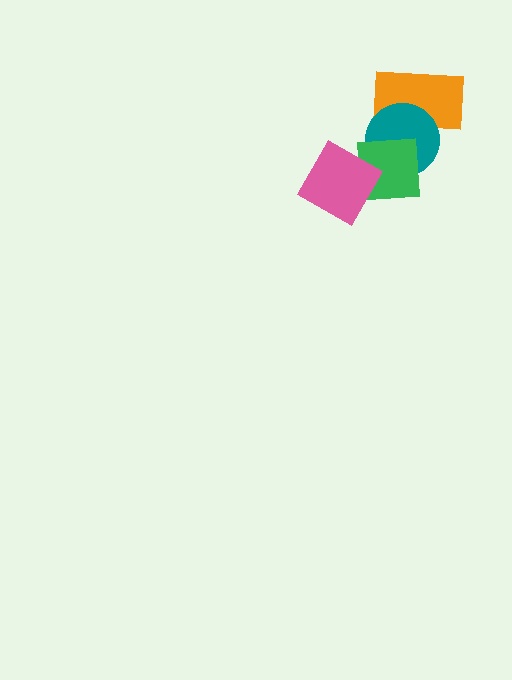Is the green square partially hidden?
Yes, it is partially covered by another shape.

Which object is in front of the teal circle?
The green square is in front of the teal circle.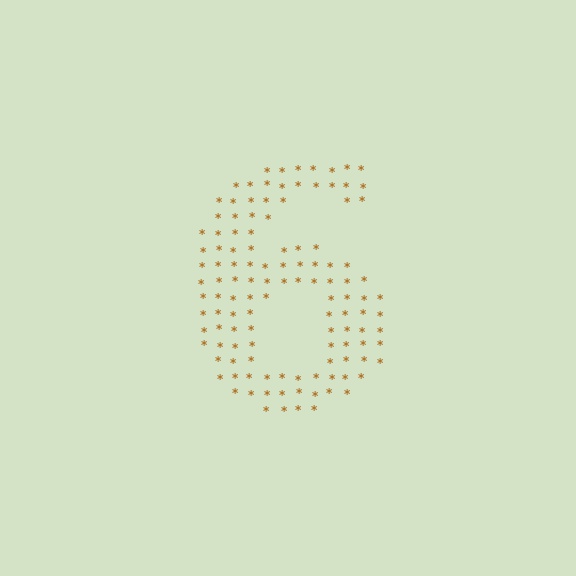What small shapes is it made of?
It is made of small asterisks.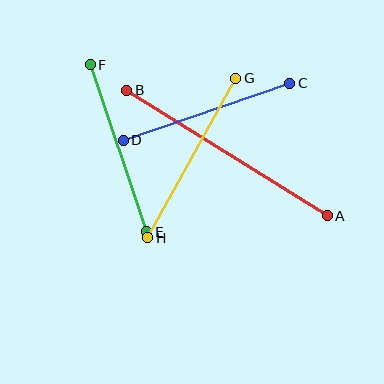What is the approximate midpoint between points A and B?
The midpoint is at approximately (227, 153) pixels.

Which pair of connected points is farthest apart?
Points A and B are farthest apart.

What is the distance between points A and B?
The distance is approximately 236 pixels.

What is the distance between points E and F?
The distance is approximately 177 pixels.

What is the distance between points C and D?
The distance is approximately 176 pixels.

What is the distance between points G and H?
The distance is approximately 182 pixels.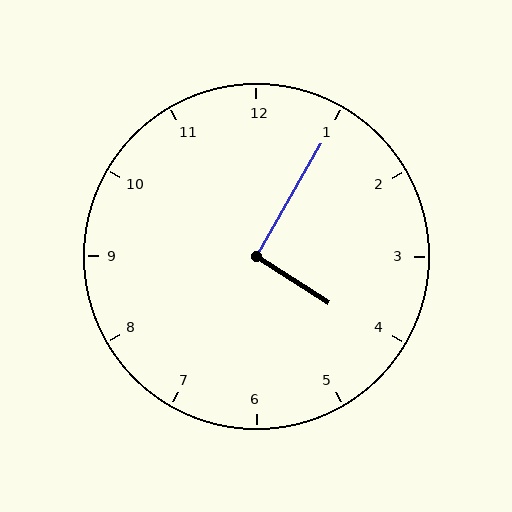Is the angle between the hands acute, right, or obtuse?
It is right.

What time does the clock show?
4:05.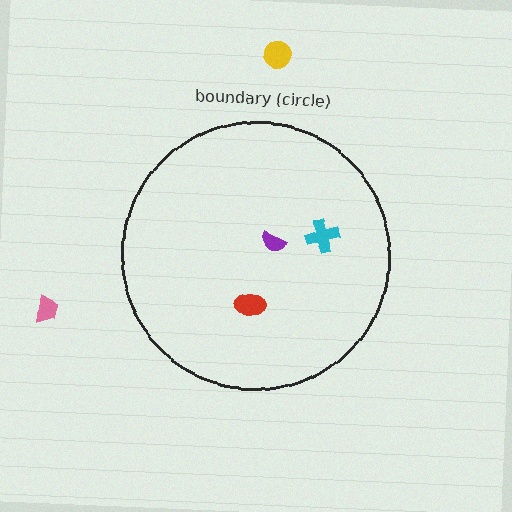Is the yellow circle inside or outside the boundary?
Outside.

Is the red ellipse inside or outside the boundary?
Inside.